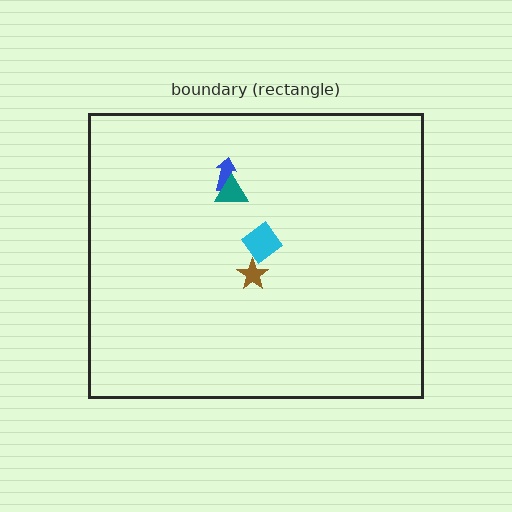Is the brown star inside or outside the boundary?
Inside.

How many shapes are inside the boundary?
4 inside, 0 outside.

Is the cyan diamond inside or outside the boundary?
Inside.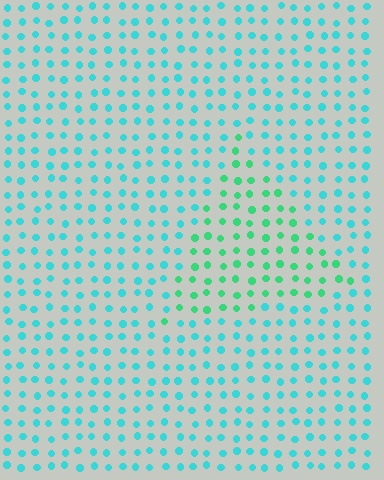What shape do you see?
I see a triangle.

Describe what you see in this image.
The image is filled with small cyan elements in a uniform arrangement. A triangle-shaped region is visible where the elements are tinted to a slightly different hue, forming a subtle color boundary.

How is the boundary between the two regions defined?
The boundary is defined purely by a slight shift in hue (about 35 degrees). Spacing, size, and orientation are identical on both sides.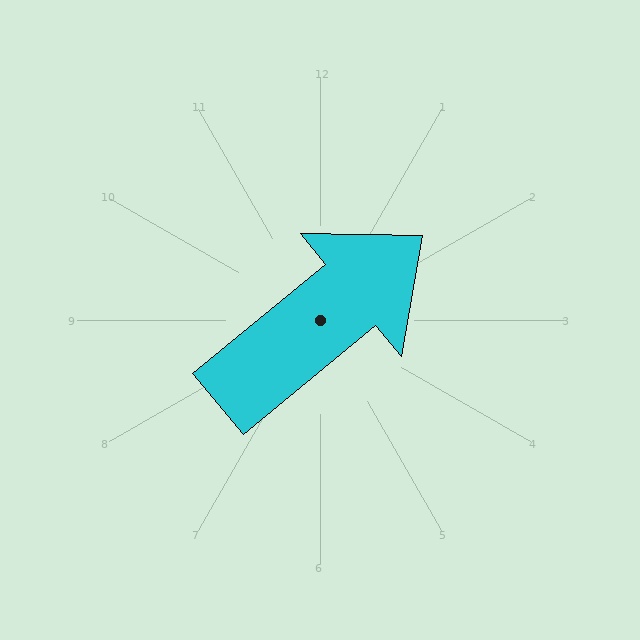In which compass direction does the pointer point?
Northeast.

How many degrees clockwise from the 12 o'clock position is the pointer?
Approximately 51 degrees.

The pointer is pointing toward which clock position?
Roughly 2 o'clock.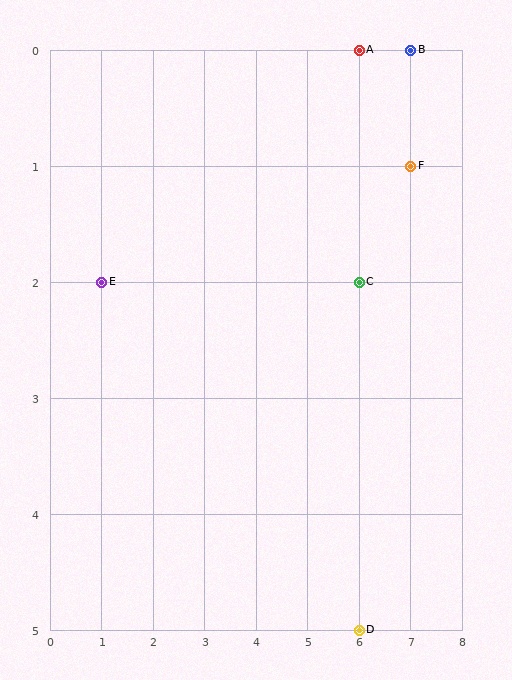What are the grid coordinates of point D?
Point D is at grid coordinates (6, 5).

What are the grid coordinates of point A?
Point A is at grid coordinates (6, 0).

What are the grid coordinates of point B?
Point B is at grid coordinates (7, 0).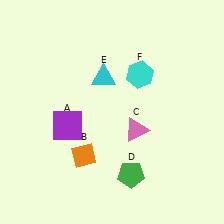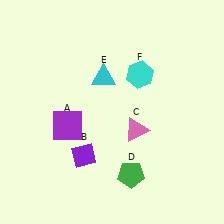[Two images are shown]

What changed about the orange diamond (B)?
In Image 1, B is orange. In Image 2, it changed to purple.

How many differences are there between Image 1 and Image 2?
There is 1 difference between the two images.